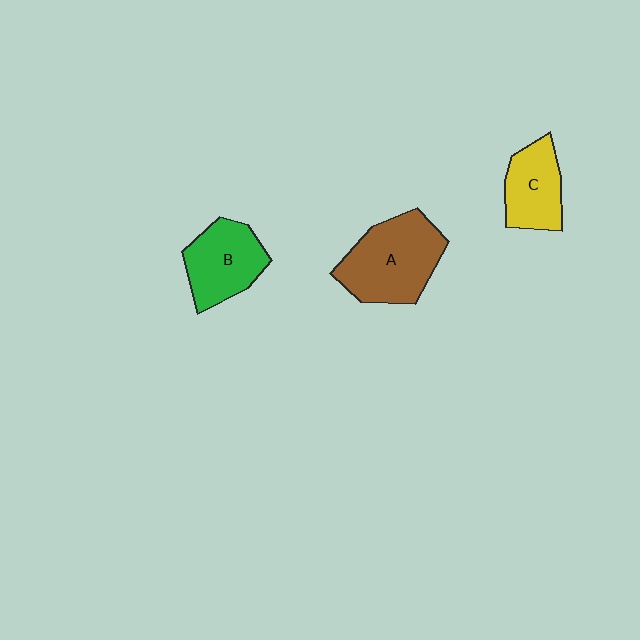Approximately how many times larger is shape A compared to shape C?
Approximately 1.6 times.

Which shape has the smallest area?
Shape C (yellow).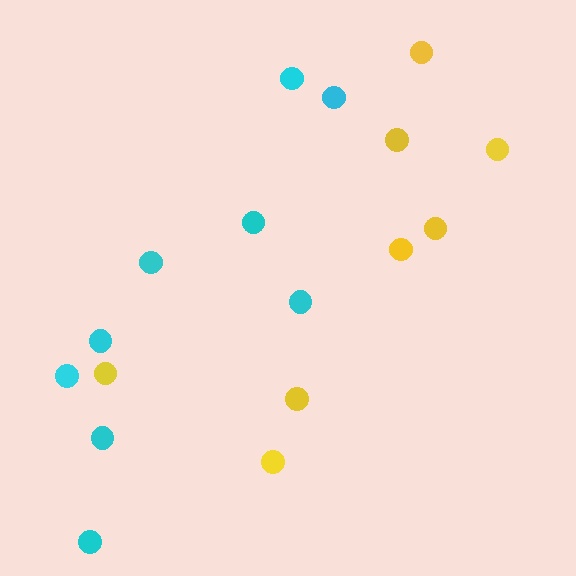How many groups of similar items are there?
There are 2 groups: one group of cyan circles (9) and one group of yellow circles (8).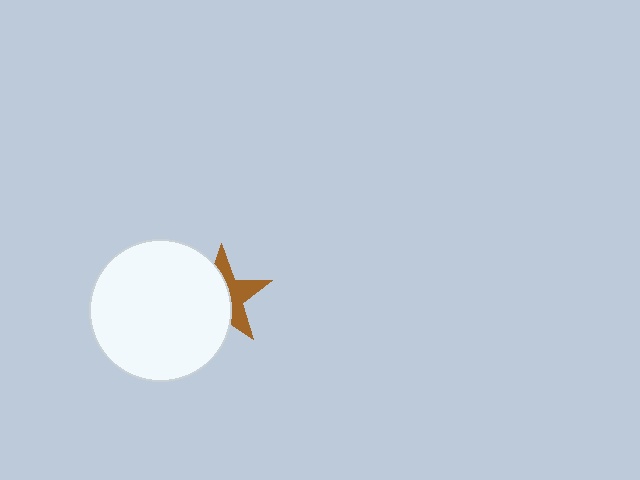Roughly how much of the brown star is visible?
A small part of it is visible (roughly 43%).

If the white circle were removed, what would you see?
You would see the complete brown star.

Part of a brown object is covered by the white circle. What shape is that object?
It is a star.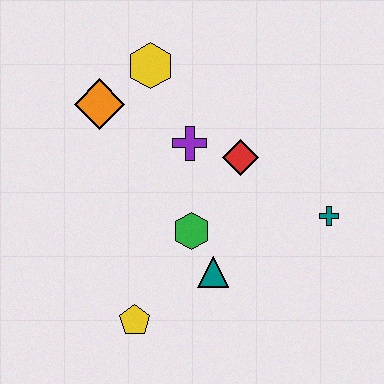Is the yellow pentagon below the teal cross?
Yes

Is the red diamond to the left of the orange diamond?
No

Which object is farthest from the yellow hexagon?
The yellow pentagon is farthest from the yellow hexagon.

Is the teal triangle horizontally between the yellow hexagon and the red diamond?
Yes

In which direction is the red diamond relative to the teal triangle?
The red diamond is above the teal triangle.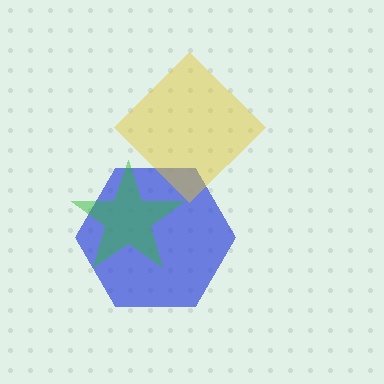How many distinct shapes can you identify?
There are 3 distinct shapes: a blue hexagon, a yellow diamond, a green star.